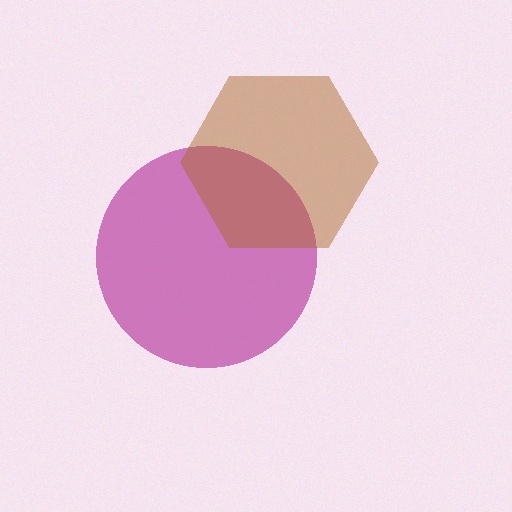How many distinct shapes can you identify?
There are 2 distinct shapes: a magenta circle, a brown hexagon.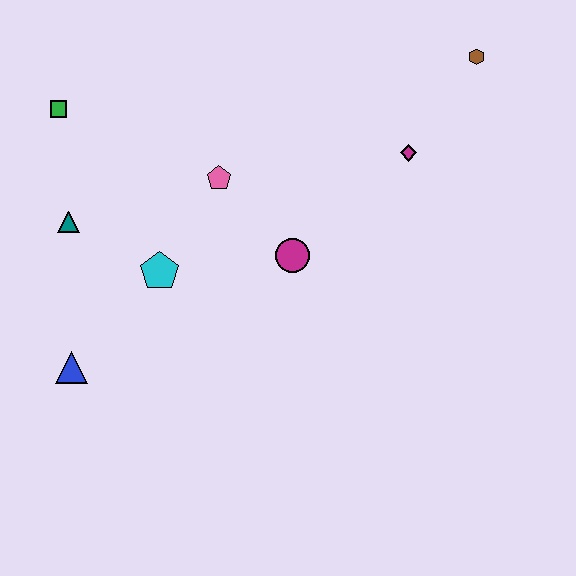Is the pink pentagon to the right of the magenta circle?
No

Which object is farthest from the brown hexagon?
The blue triangle is farthest from the brown hexagon.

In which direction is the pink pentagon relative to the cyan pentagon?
The pink pentagon is above the cyan pentagon.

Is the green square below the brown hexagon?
Yes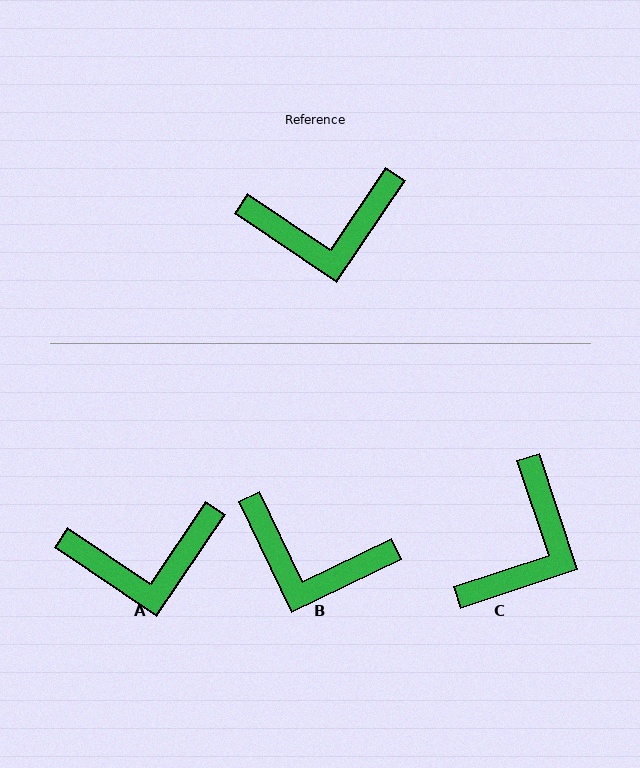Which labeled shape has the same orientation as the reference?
A.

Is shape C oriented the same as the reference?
No, it is off by about 52 degrees.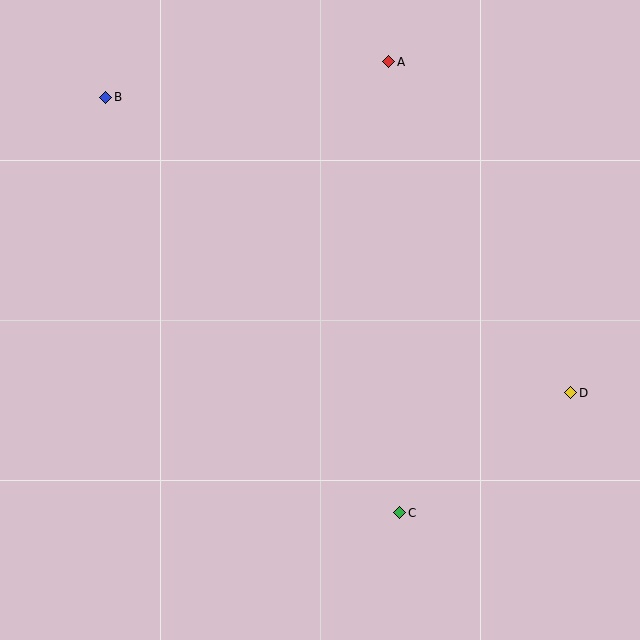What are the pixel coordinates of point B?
Point B is at (106, 97).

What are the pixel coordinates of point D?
Point D is at (571, 393).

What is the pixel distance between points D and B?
The distance between D and B is 551 pixels.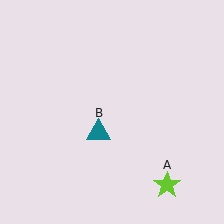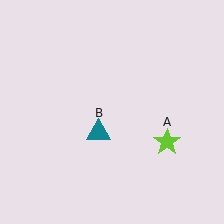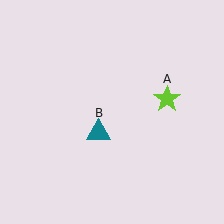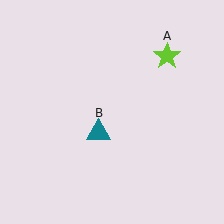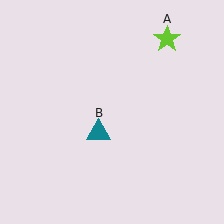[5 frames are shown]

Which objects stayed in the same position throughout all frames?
Teal triangle (object B) remained stationary.